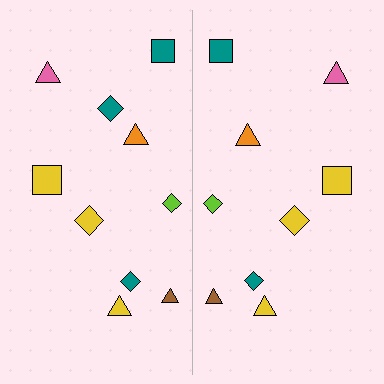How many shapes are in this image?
There are 19 shapes in this image.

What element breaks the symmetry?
A teal diamond is missing from the right side.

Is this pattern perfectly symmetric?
No, the pattern is not perfectly symmetric. A teal diamond is missing from the right side.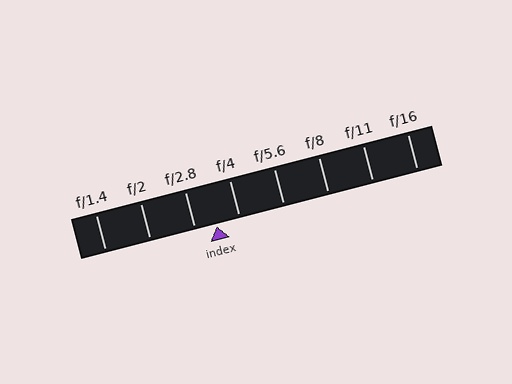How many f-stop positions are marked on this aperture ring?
There are 8 f-stop positions marked.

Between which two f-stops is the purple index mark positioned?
The index mark is between f/2.8 and f/4.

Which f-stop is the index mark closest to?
The index mark is closest to f/2.8.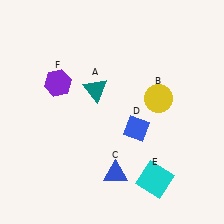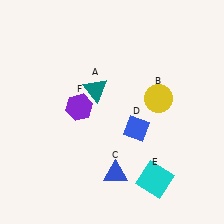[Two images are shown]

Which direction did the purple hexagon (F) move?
The purple hexagon (F) moved down.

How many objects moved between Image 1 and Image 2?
1 object moved between the two images.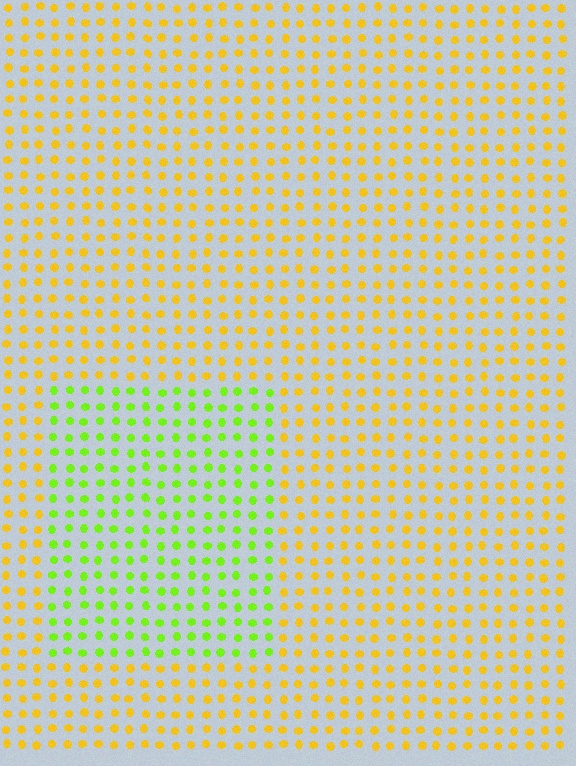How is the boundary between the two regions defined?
The boundary is defined purely by a slight shift in hue (about 49 degrees). Spacing, size, and orientation are identical on both sides.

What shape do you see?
I see a rectangle.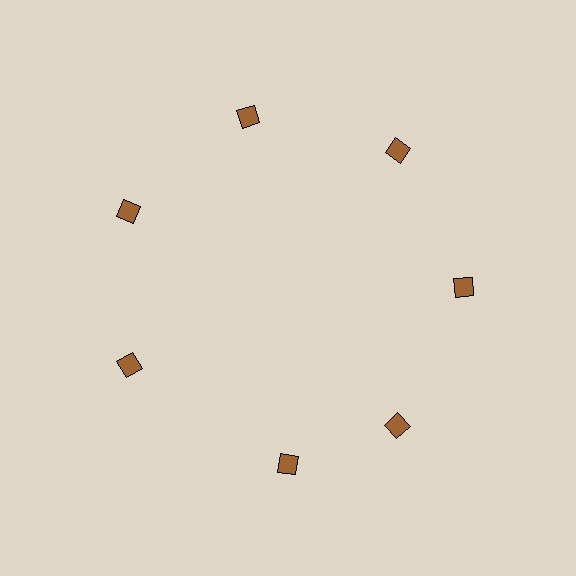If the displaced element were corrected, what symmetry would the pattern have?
It would have 7-fold rotational symmetry — the pattern would map onto itself every 51 degrees.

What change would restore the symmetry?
The symmetry would be restored by rotating it back into even spacing with its neighbors so that all 7 diamonds sit at equal angles and equal distance from the center.